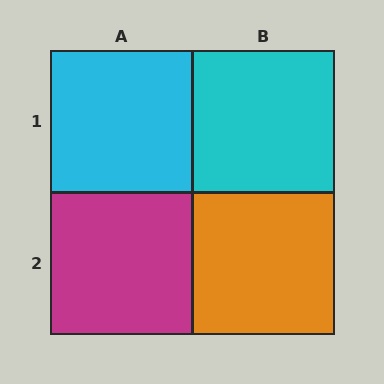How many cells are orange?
1 cell is orange.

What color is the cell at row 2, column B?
Orange.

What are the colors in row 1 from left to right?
Cyan, cyan.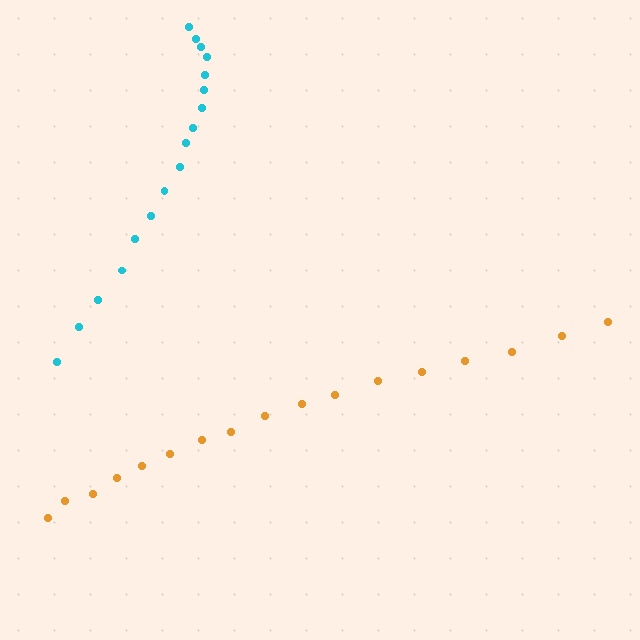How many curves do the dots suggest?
There are 2 distinct paths.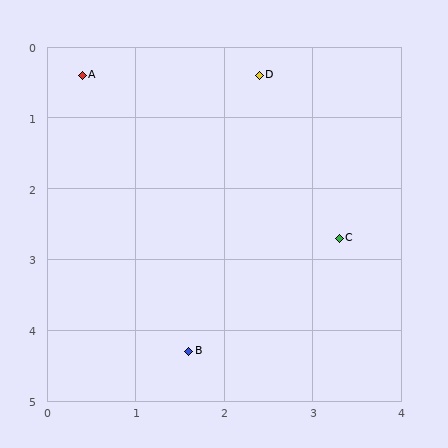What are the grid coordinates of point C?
Point C is at approximately (3.3, 2.7).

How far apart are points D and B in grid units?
Points D and B are about 4.0 grid units apart.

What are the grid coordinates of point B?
Point B is at approximately (1.6, 4.3).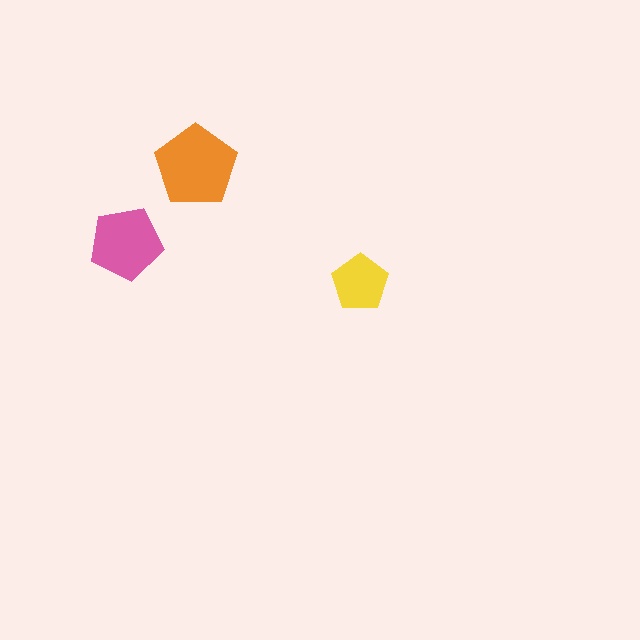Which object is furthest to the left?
The pink pentagon is leftmost.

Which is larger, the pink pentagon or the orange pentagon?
The orange one.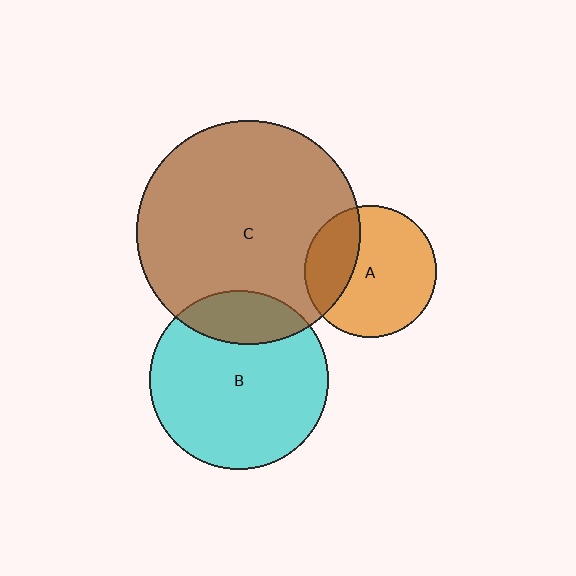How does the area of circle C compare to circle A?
Approximately 2.9 times.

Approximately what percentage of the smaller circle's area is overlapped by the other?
Approximately 30%.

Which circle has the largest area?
Circle C (brown).